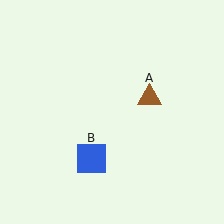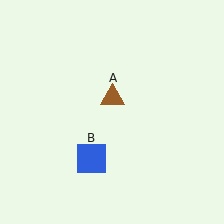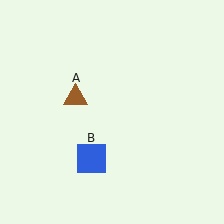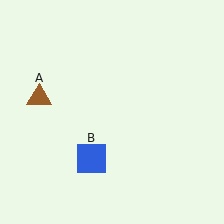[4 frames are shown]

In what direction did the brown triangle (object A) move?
The brown triangle (object A) moved left.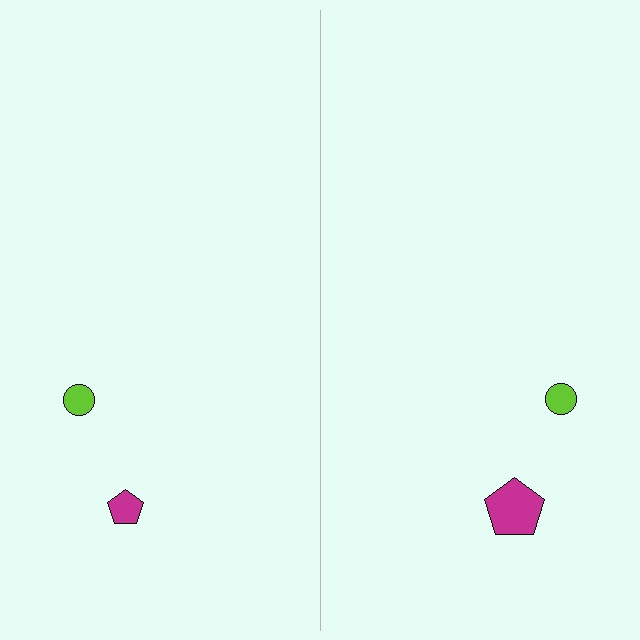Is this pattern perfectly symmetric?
No, the pattern is not perfectly symmetric. The magenta pentagon on the right side has a different size than its mirror counterpart.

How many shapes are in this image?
There are 4 shapes in this image.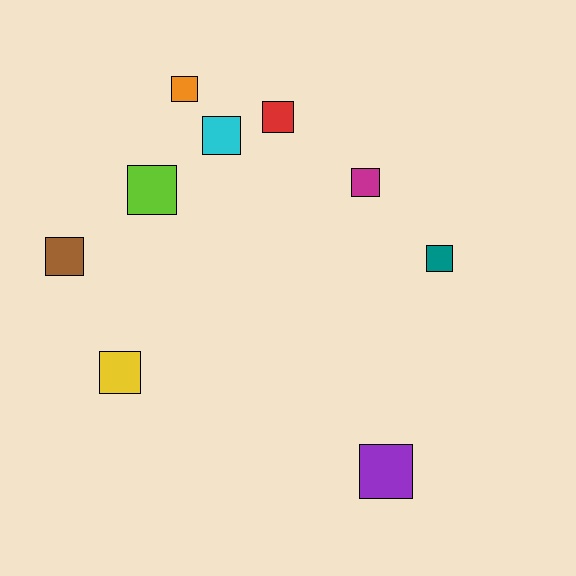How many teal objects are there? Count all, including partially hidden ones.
There is 1 teal object.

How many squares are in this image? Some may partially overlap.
There are 9 squares.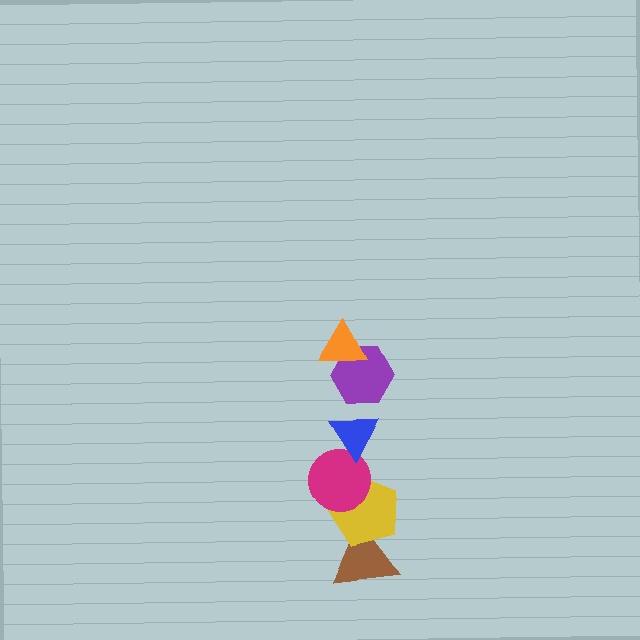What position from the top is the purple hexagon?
The purple hexagon is 2nd from the top.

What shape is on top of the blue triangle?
The purple hexagon is on top of the blue triangle.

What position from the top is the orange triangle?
The orange triangle is 1st from the top.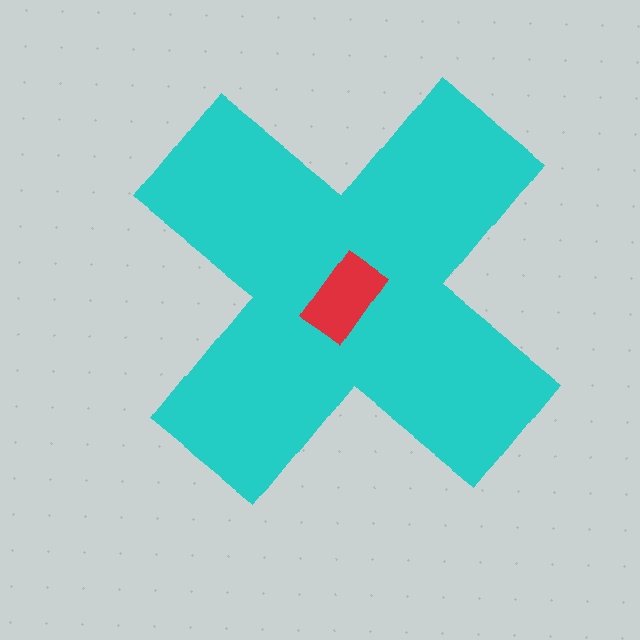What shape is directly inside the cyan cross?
The red rectangle.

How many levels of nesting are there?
2.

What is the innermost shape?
The red rectangle.